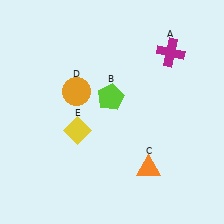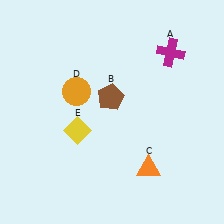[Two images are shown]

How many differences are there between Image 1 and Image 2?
There is 1 difference between the two images.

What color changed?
The pentagon (B) changed from lime in Image 1 to brown in Image 2.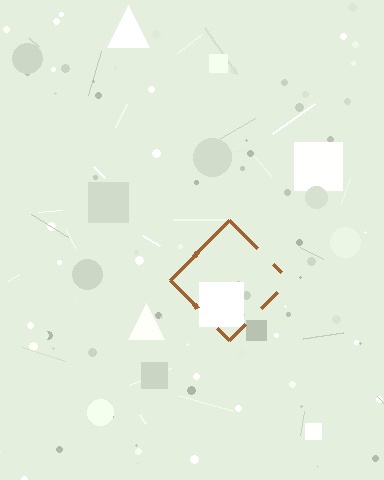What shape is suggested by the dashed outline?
The dashed outline suggests a diamond.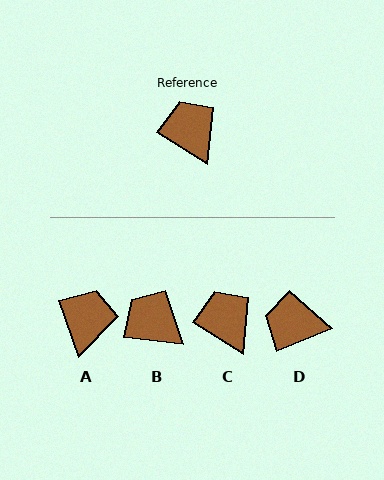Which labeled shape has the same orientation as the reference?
C.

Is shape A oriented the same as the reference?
No, it is off by about 40 degrees.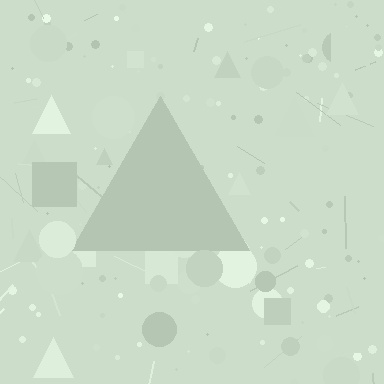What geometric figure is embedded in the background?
A triangle is embedded in the background.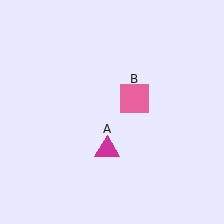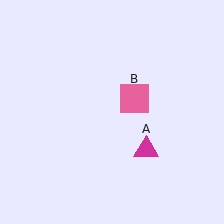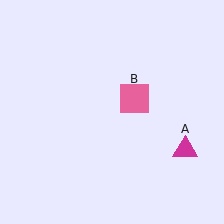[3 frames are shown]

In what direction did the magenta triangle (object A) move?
The magenta triangle (object A) moved right.